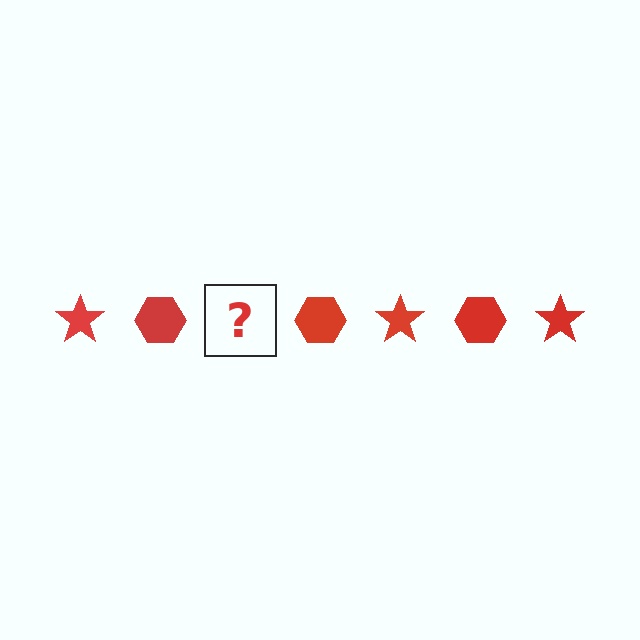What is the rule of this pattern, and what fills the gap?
The rule is that the pattern cycles through star, hexagon shapes in red. The gap should be filled with a red star.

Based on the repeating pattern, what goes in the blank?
The blank should be a red star.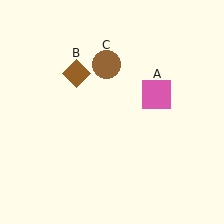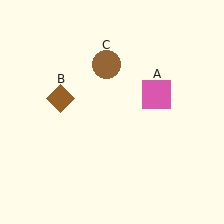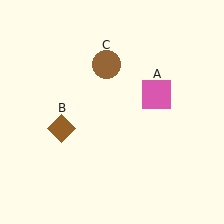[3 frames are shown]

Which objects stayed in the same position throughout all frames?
Pink square (object A) and brown circle (object C) remained stationary.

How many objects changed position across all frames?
1 object changed position: brown diamond (object B).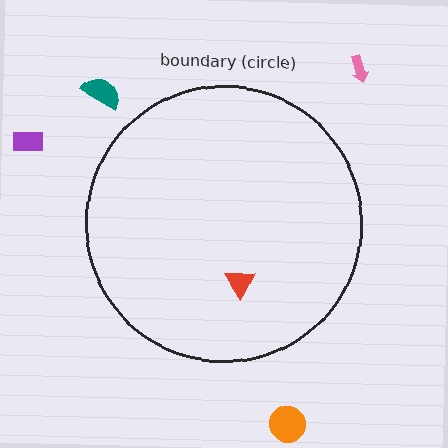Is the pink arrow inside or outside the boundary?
Outside.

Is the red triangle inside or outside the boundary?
Inside.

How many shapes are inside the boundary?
1 inside, 4 outside.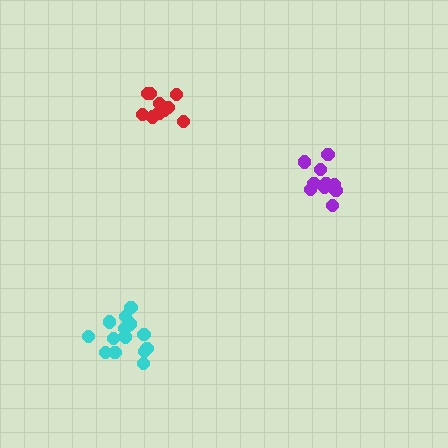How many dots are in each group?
Group 1: 11 dots, Group 2: 15 dots, Group 3: 12 dots (38 total).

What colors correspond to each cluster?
The clusters are colored: purple, cyan, red.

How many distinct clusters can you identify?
There are 3 distinct clusters.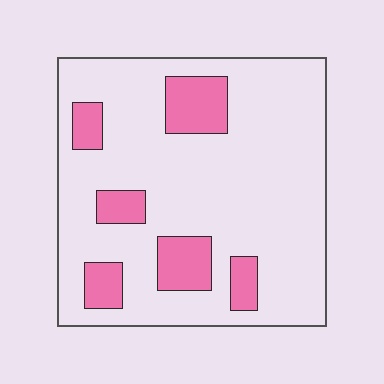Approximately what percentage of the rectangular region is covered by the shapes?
Approximately 20%.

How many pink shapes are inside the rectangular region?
6.